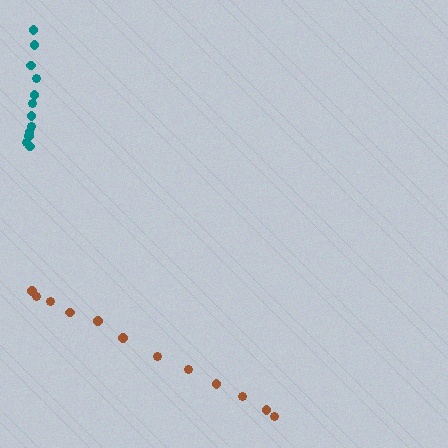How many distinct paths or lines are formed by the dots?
There are 2 distinct paths.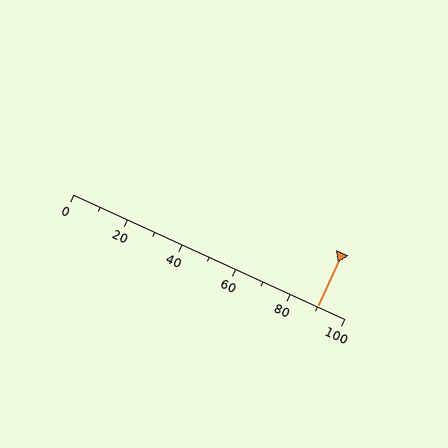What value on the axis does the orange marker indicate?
The marker indicates approximately 90.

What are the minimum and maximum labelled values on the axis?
The axis runs from 0 to 100.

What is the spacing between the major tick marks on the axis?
The major ticks are spaced 20 apart.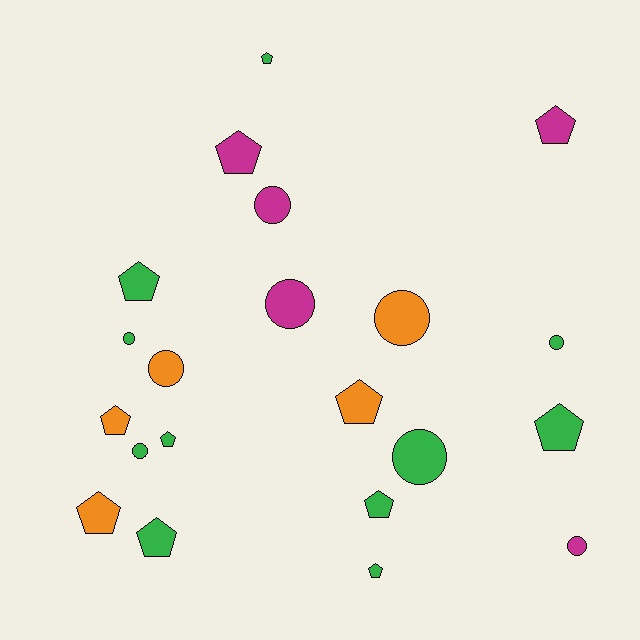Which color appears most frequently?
Green, with 11 objects.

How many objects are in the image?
There are 21 objects.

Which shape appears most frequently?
Pentagon, with 12 objects.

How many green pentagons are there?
There are 7 green pentagons.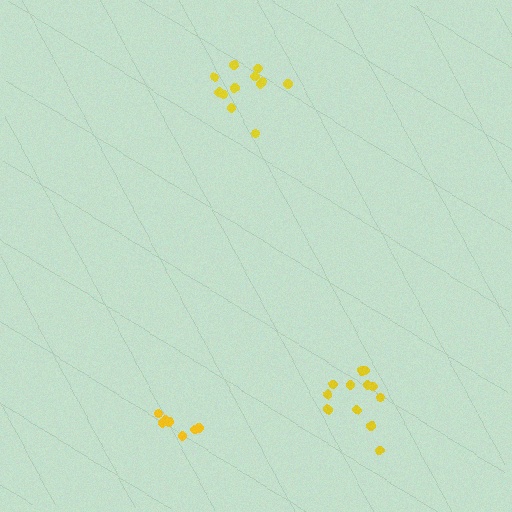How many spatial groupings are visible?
There are 3 spatial groupings.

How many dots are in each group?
Group 1: 12 dots, Group 2: 12 dots, Group 3: 7 dots (31 total).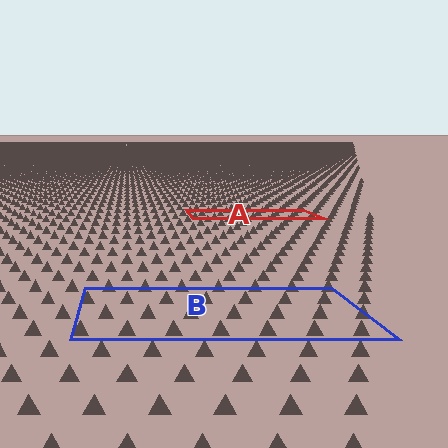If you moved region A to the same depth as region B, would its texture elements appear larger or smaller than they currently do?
They would appear larger. At a closer depth, the same texture elements are projected at a bigger on-screen size.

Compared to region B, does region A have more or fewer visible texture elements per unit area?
Region A has more texture elements per unit area — they are packed more densely because it is farther away.